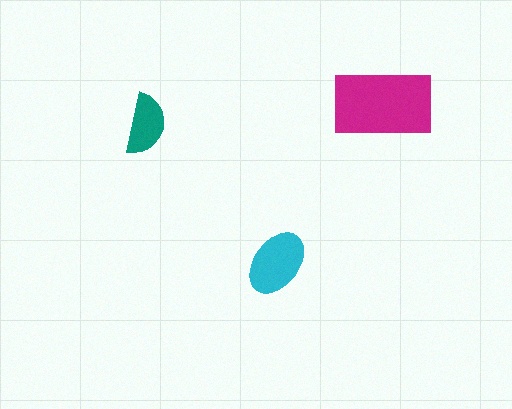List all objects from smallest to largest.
The teal semicircle, the cyan ellipse, the magenta rectangle.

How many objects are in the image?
There are 3 objects in the image.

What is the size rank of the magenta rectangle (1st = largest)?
1st.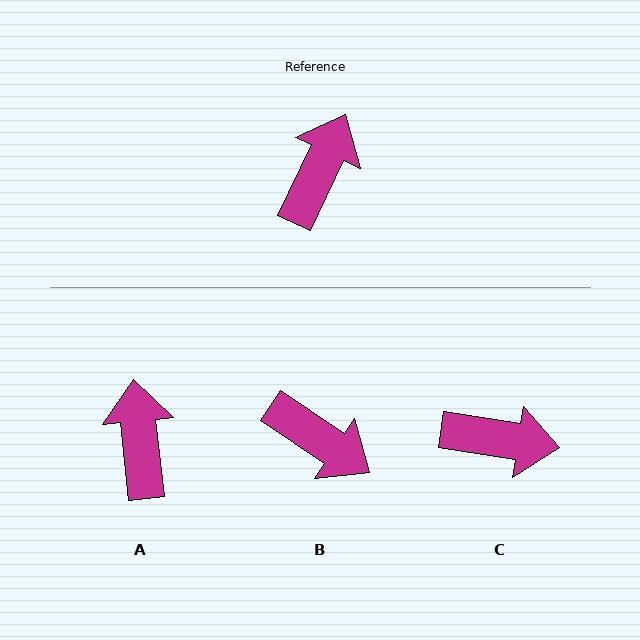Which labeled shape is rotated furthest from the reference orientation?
B, about 98 degrees away.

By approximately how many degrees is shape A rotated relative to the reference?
Approximately 32 degrees counter-clockwise.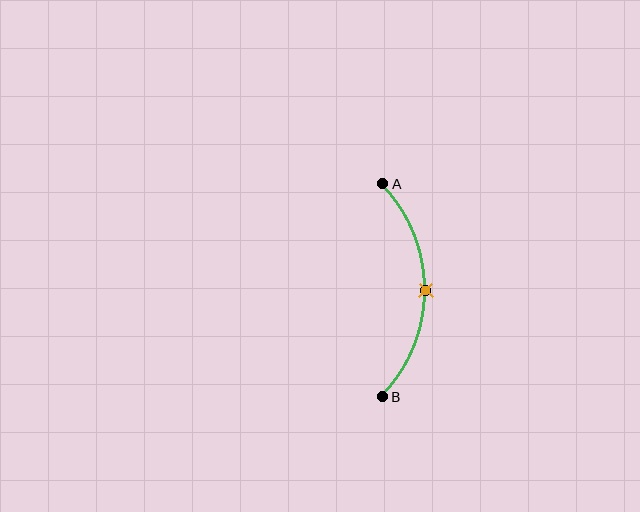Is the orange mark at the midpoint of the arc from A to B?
Yes. The orange mark lies on the arc at equal arc-length from both A and B — it is the arc midpoint.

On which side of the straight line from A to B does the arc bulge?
The arc bulges to the right of the straight line connecting A and B.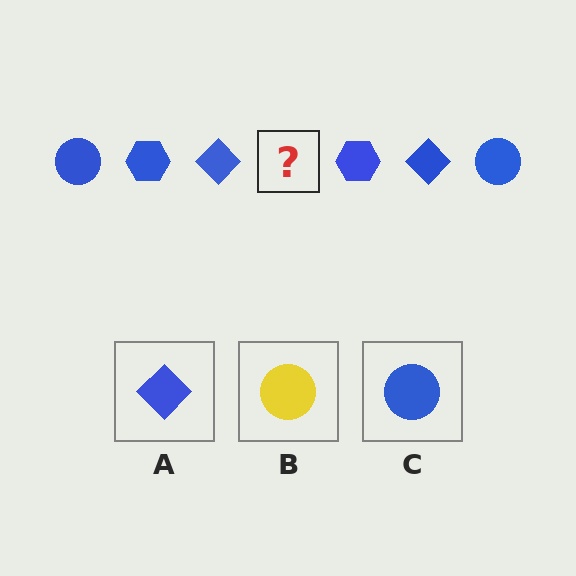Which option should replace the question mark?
Option C.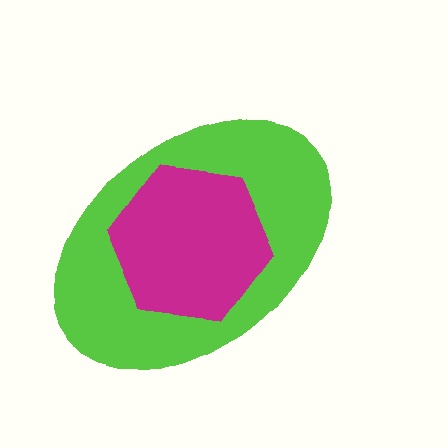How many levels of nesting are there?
2.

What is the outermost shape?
The lime ellipse.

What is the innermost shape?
The magenta hexagon.